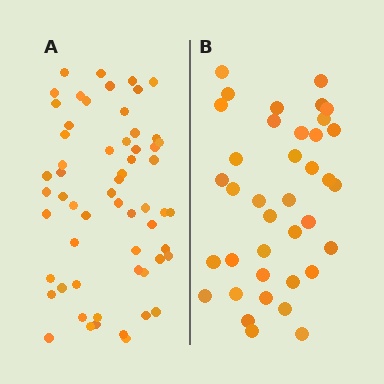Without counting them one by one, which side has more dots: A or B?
Region A (the left region) has more dots.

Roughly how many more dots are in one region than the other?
Region A has approximately 20 more dots than region B.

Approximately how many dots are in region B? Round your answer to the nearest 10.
About 40 dots. (The exact count is 38, which rounds to 40.)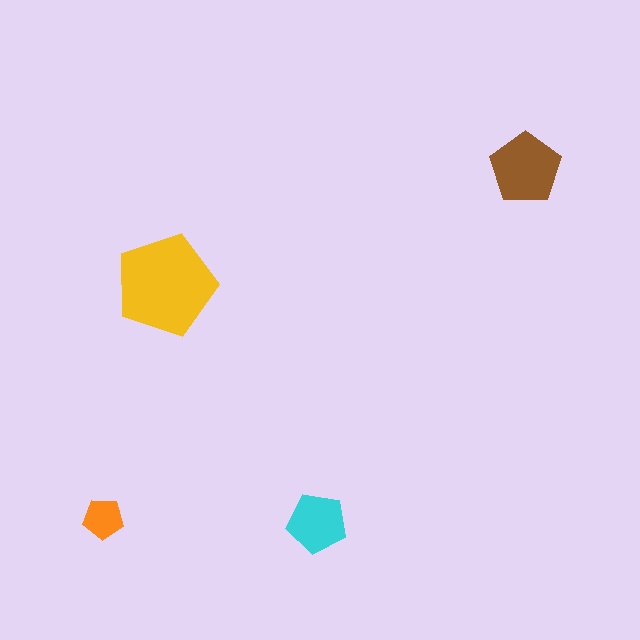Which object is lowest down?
The cyan pentagon is bottommost.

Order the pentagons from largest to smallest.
the yellow one, the brown one, the cyan one, the orange one.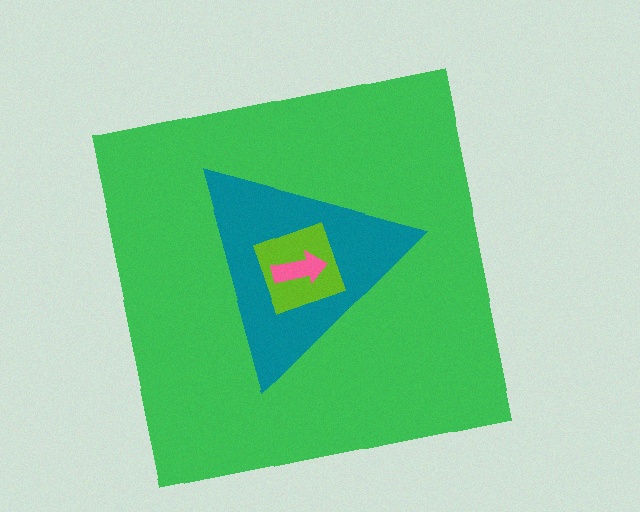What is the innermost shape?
The pink arrow.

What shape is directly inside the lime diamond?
The pink arrow.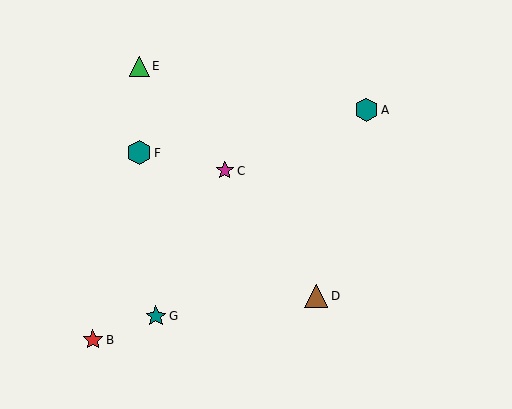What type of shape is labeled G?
Shape G is a teal star.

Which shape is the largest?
The teal hexagon (labeled F) is the largest.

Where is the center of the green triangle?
The center of the green triangle is at (139, 66).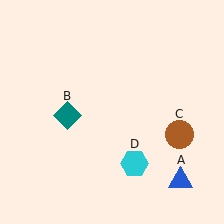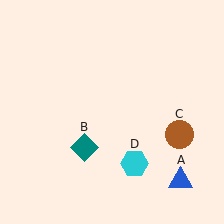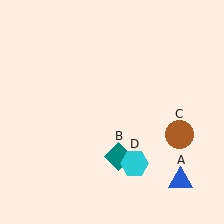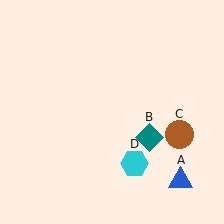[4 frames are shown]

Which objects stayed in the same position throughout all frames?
Blue triangle (object A) and brown circle (object C) and cyan hexagon (object D) remained stationary.